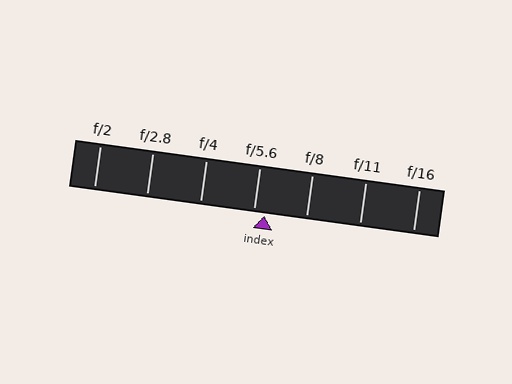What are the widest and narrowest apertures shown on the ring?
The widest aperture shown is f/2 and the narrowest is f/16.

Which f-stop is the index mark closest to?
The index mark is closest to f/5.6.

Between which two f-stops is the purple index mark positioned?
The index mark is between f/5.6 and f/8.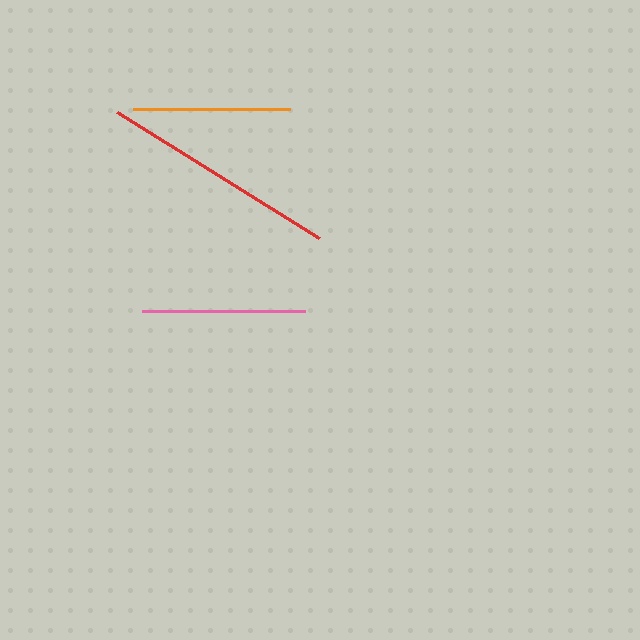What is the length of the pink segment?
The pink segment is approximately 163 pixels long.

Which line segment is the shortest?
The orange line is the shortest at approximately 157 pixels.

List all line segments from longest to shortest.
From longest to shortest: red, pink, orange.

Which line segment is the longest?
The red line is the longest at approximately 238 pixels.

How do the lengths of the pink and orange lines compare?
The pink and orange lines are approximately the same length.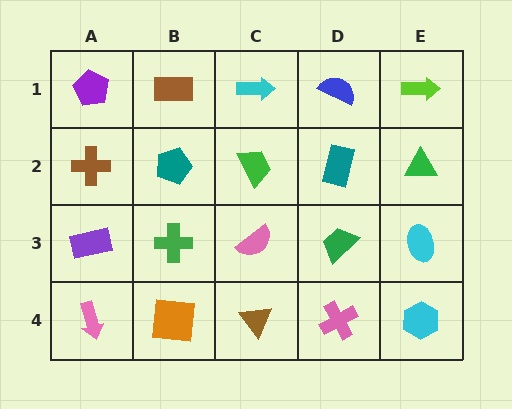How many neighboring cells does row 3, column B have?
4.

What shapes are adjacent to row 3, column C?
A green trapezoid (row 2, column C), a brown triangle (row 4, column C), a green cross (row 3, column B), a green trapezoid (row 3, column D).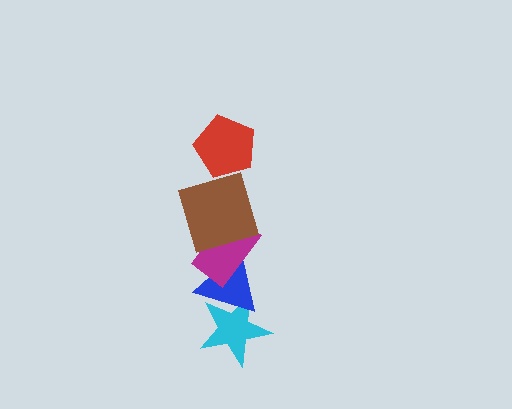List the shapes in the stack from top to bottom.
From top to bottom: the red pentagon, the brown square, the magenta rectangle, the blue triangle, the cyan star.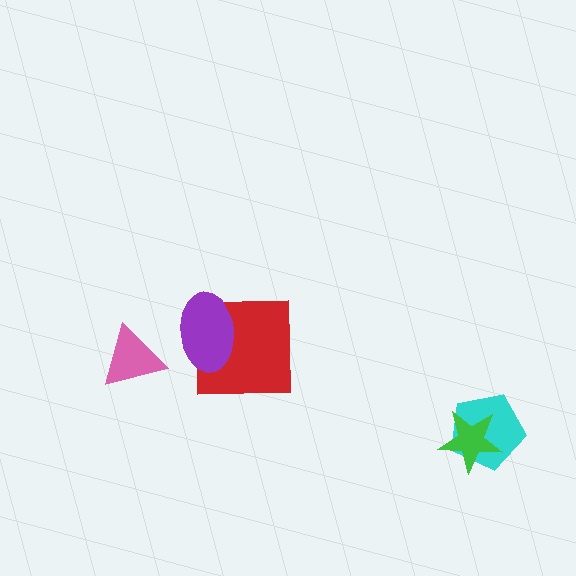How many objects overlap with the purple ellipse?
1 object overlaps with the purple ellipse.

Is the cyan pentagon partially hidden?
Yes, it is partially covered by another shape.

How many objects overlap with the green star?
1 object overlaps with the green star.